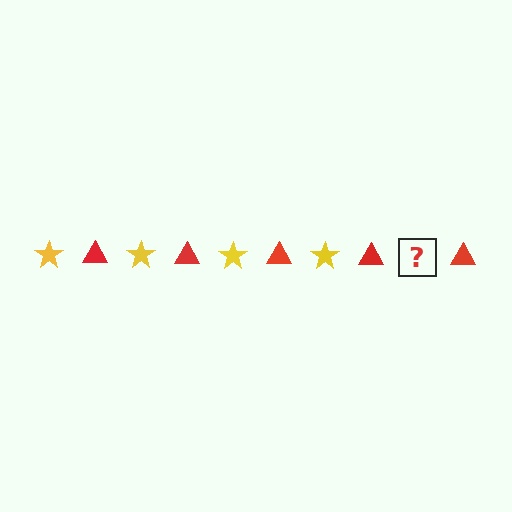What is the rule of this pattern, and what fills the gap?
The rule is that the pattern alternates between yellow star and red triangle. The gap should be filled with a yellow star.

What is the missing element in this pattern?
The missing element is a yellow star.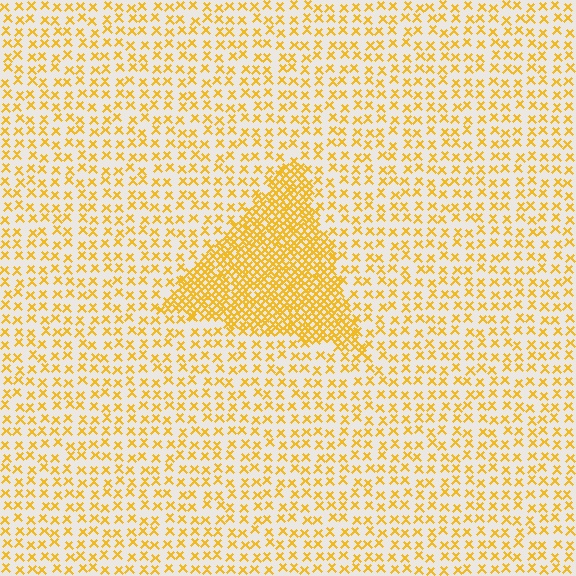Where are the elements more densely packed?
The elements are more densely packed inside the triangle boundary.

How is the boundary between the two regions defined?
The boundary is defined by a change in element density (approximately 2.8x ratio). All elements are the same color, size, and shape.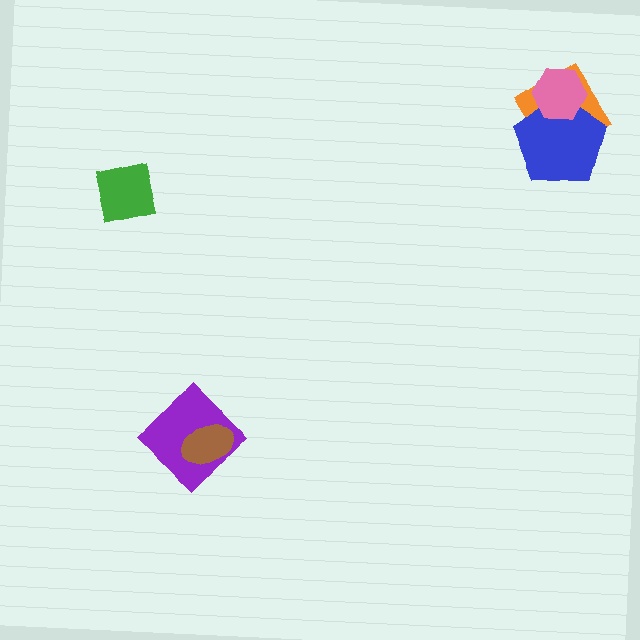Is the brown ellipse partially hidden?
No, no other shape covers it.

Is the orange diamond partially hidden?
Yes, it is partially covered by another shape.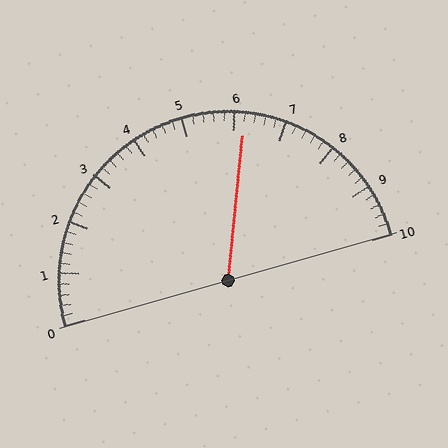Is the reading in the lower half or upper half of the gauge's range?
The reading is in the upper half of the range (0 to 10).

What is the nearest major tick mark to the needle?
The nearest major tick mark is 6.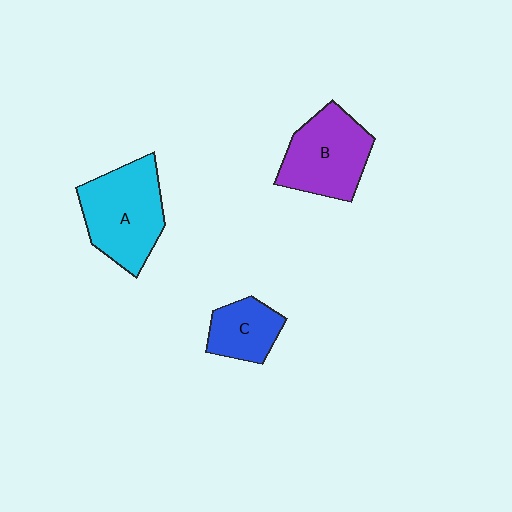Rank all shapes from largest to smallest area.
From largest to smallest: A (cyan), B (purple), C (blue).